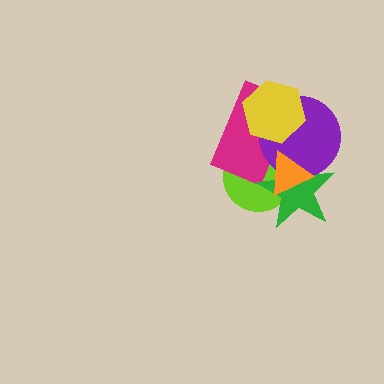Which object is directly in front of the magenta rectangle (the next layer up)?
The green star is directly in front of the magenta rectangle.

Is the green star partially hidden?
Yes, it is partially covered by another shape.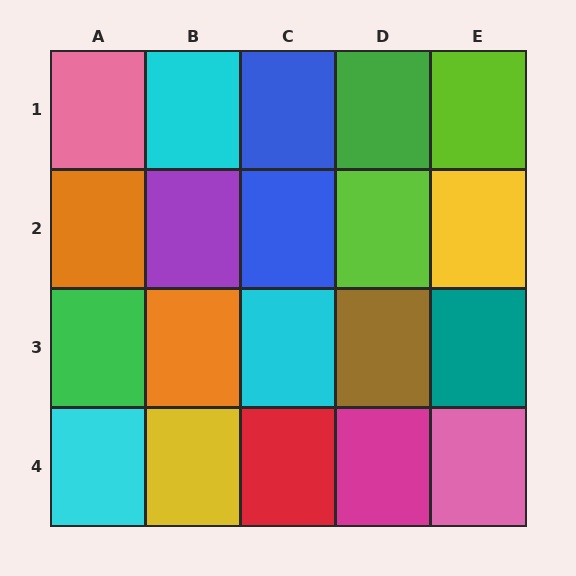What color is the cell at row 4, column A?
Cyan.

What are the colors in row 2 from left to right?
Orange, purple, blue, lime, yellow.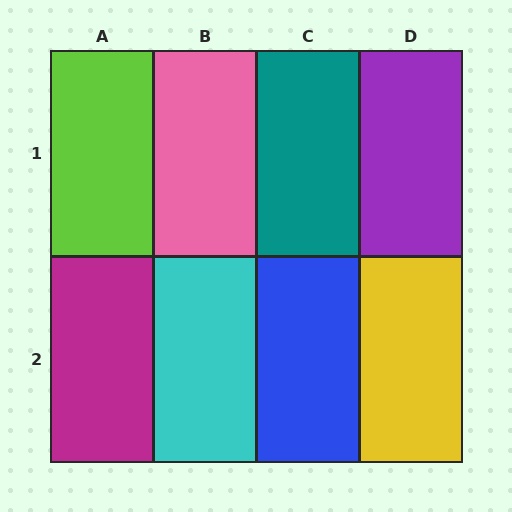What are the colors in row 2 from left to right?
Magenta, cyan, blue, yellow.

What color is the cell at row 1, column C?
Teal.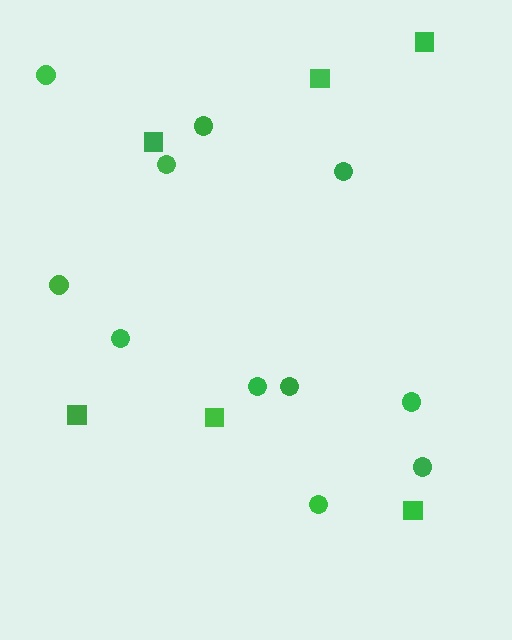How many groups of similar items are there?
There are 2 groups: one group of circles (11) and one group of squares (6).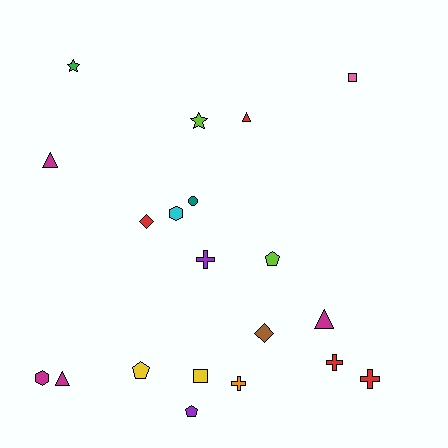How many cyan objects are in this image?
There is 1 cyan object.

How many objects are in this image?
There are 20 objects.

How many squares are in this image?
There are 2 squares.